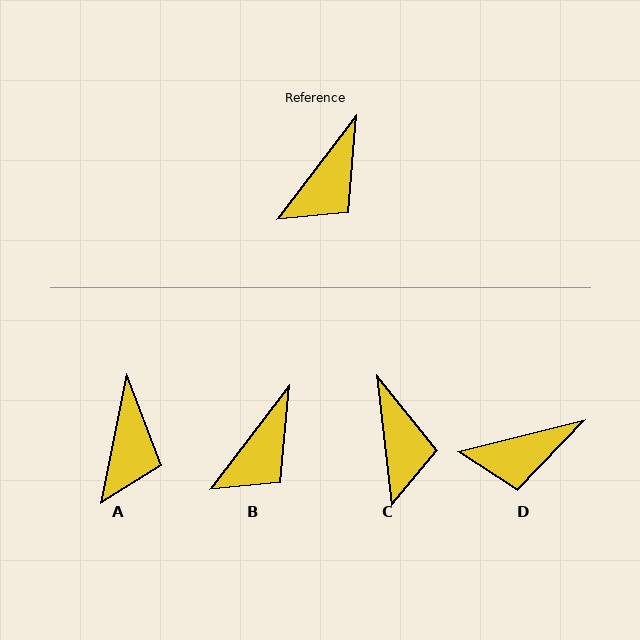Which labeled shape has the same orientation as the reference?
B.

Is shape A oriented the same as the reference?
No, it is off by about 26 degrees.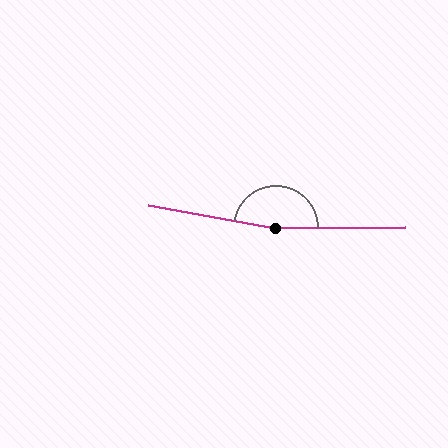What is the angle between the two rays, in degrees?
Approximately 170 degrees.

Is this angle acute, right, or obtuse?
It is obtuse.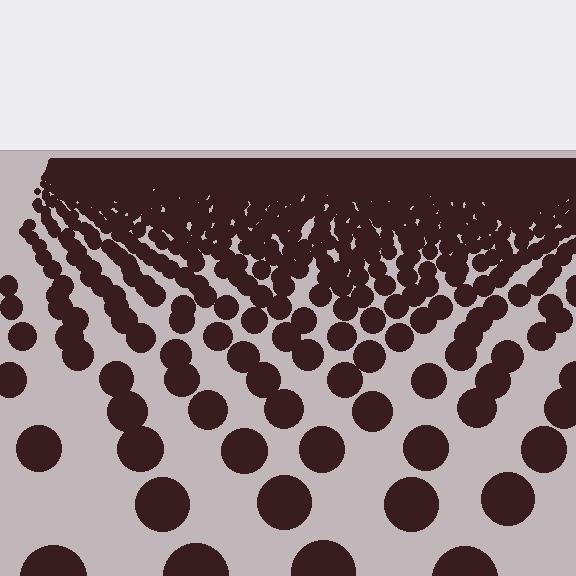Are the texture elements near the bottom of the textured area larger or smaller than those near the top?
Larger. Near the bottom, elements are closer to the viewer and appear at a bigger on-screen size.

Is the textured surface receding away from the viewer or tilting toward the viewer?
The surface is receding away from the viewer. Texture elements get smaller and denser toward the top.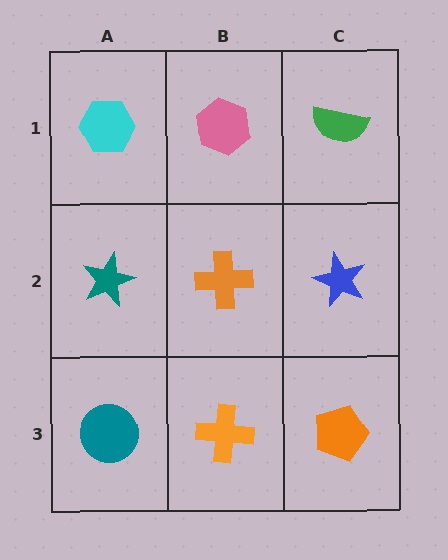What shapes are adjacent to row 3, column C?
A blue star (row 2, column C), an orange cross (row 3, column B).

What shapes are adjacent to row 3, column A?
A teal star (row 2, column A), an orange cross (row 3, column B).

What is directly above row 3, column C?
A blue star.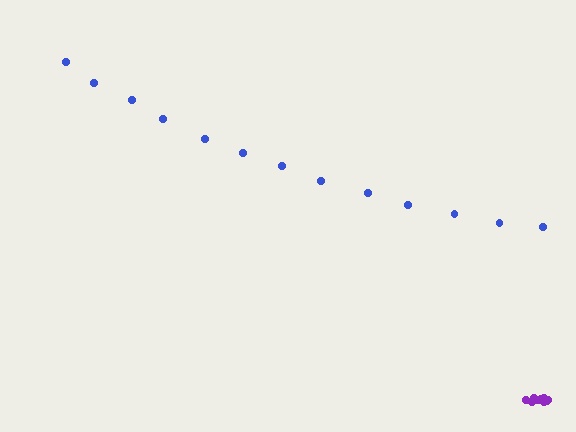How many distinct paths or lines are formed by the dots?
There are 2 distinct paths.